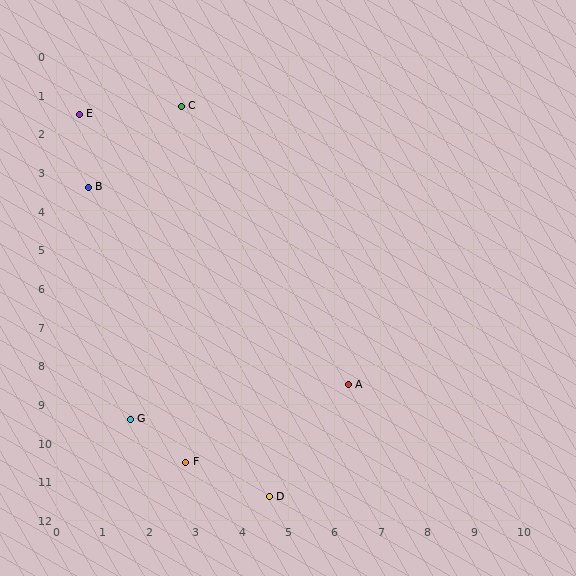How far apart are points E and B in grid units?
Points E and B are about 1.9 grid units apart.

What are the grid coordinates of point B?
Point B is at approximately (0.7, 3.4).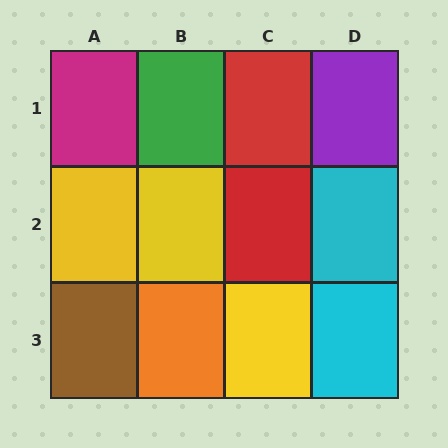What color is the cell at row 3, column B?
Orange.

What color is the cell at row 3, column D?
Cyan.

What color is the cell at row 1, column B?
Green.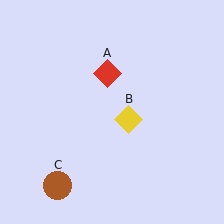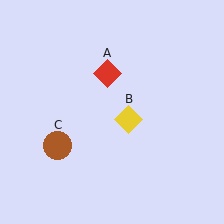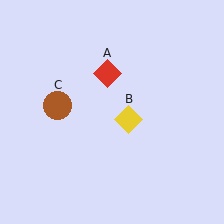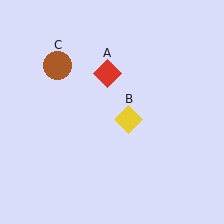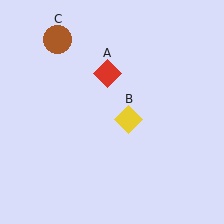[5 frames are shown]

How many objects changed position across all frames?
1 object changed position: brown circle (object C).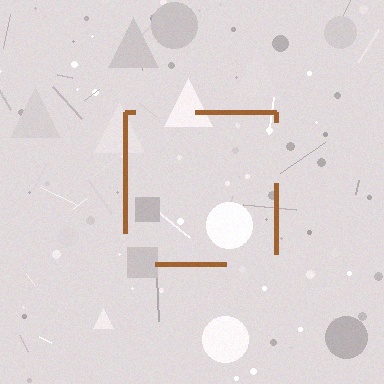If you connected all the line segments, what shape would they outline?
They would outline a square.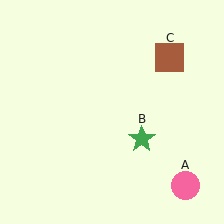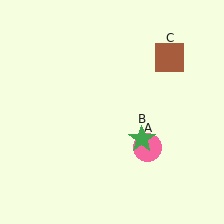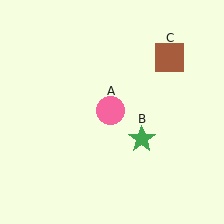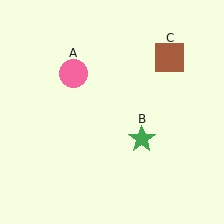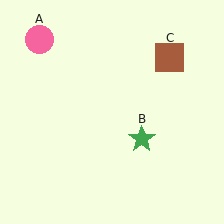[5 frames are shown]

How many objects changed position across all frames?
1 object changed position: pink circle (object A).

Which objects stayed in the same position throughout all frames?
Green star (object B) and brown square (object C) remained stationary.